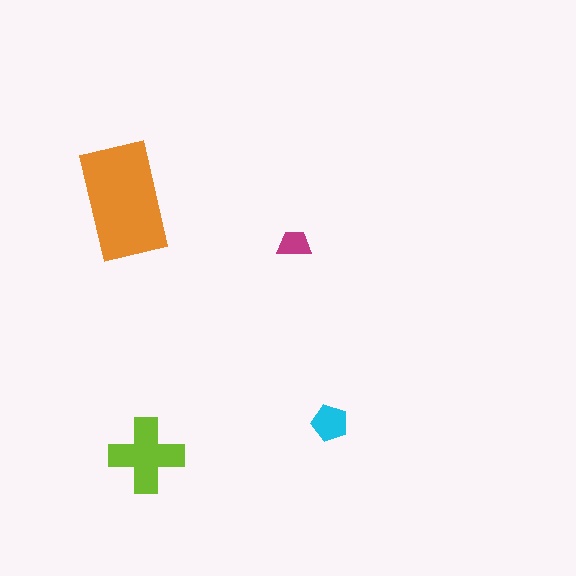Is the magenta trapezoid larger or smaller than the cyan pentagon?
Smaller.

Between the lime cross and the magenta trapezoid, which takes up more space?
The lime cross.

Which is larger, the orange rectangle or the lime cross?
The orange rectangle.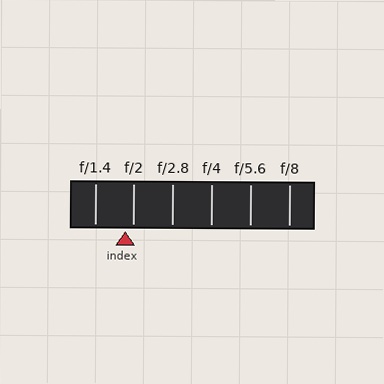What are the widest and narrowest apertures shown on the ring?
The widest aperture shown is f/1.4 and the narrowest is f/8.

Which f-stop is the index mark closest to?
The index mark is closest to f/2.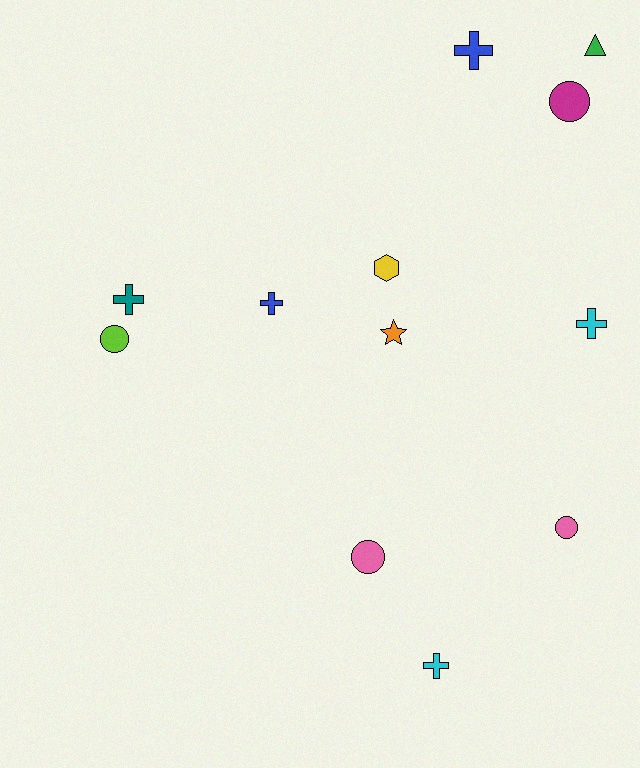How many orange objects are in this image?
There is 1 orange object.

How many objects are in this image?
There are 12 objects.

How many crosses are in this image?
There are 5 crosses.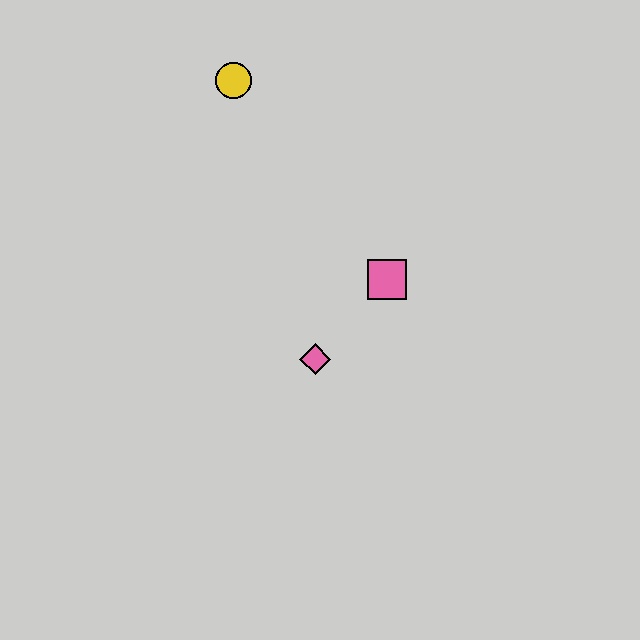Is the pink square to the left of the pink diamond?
No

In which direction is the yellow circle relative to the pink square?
The yellow circle is above the pink square.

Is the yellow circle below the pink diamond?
No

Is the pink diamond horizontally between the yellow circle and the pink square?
Yes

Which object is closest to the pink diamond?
The pink square is closest to the pink diamond.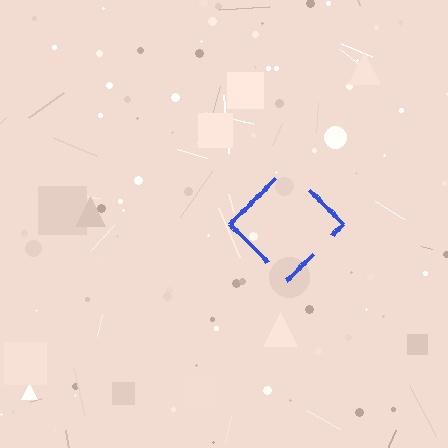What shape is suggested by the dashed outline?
The dashed outline suggests a diamond.